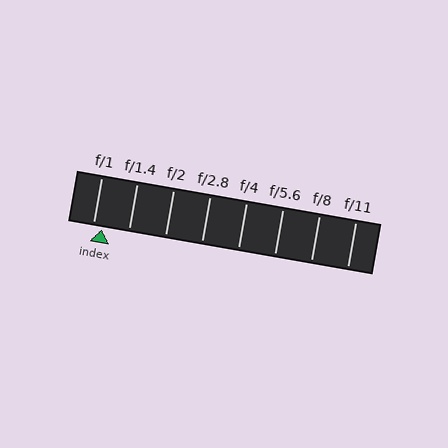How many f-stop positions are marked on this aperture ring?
There are 8 f-stop positions marked.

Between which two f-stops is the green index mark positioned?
The index mark is between f/1 and f/1.4.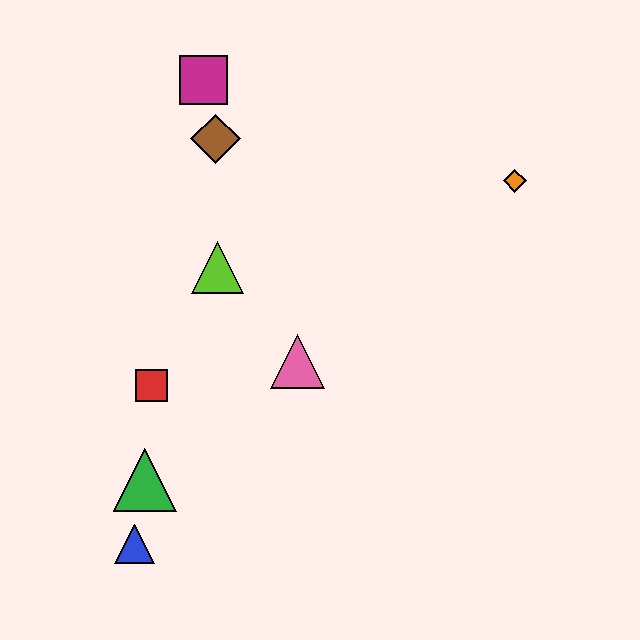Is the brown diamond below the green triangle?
No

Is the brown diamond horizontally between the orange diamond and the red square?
Yes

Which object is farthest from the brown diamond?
The blue triangle is farthest from the brown diamond.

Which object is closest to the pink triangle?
The lime triangle is closest to the pink triangle.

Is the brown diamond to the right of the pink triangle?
No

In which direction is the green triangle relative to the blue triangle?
The green triangle is above the blue triangle.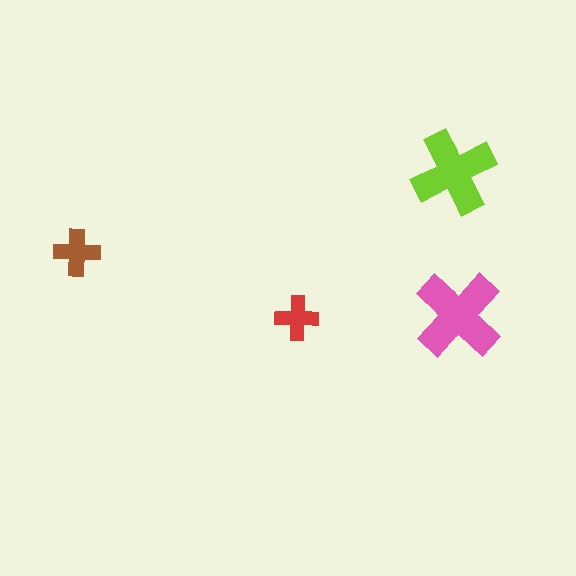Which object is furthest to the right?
The pink cross is rightmost.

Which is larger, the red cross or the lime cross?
The lime one.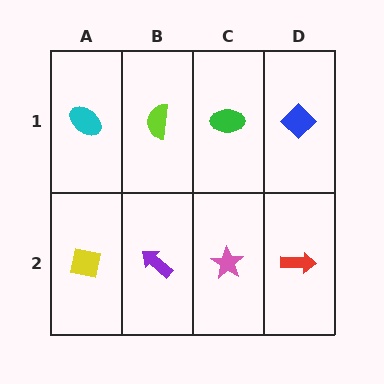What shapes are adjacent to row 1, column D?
A red arrow (row 2, column D), a green ellipse (row 1, column C).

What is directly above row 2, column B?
A lime semicircle.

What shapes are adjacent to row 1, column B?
A purple arrow (row 2, column B), a cyan ellipse (row 1, column A), a green ellipse (row 1, column C).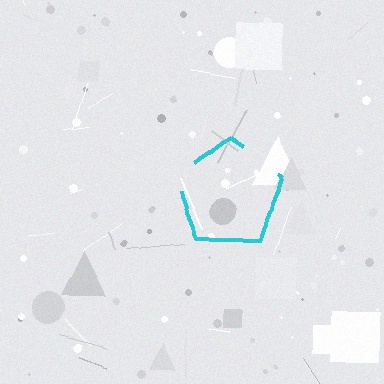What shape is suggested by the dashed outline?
The dashed outline suggests a pentagon.